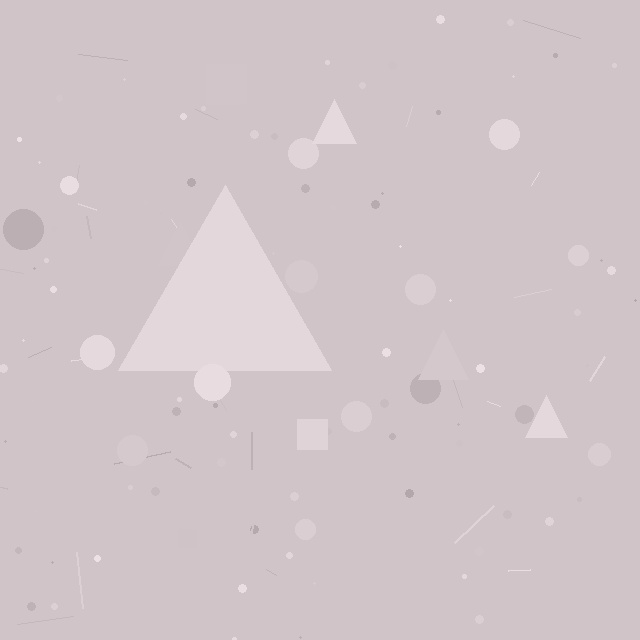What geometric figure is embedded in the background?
A triangle is embedded in the background.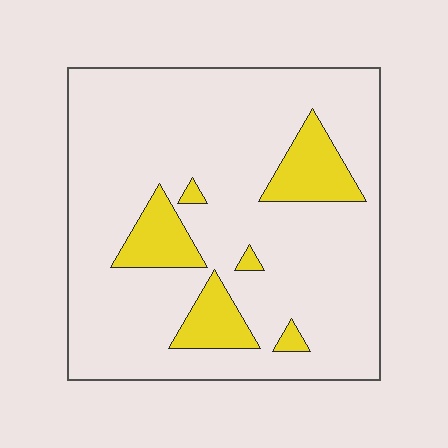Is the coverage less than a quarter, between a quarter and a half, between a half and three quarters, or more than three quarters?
Less than a quarter.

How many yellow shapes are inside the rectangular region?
6.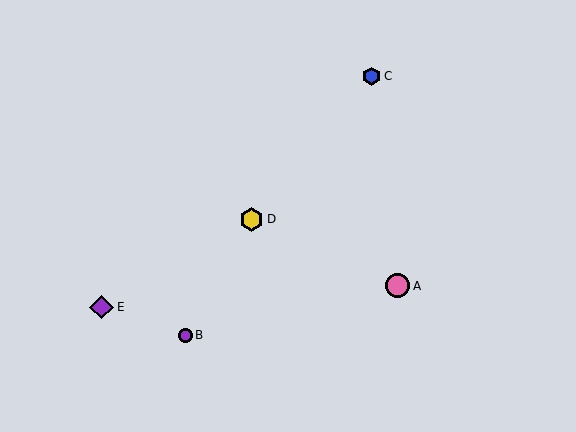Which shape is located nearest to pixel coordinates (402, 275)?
The pink circle (labeled A) at (398, 286) is nearest to that location.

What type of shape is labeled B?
Shape B is a purple circle.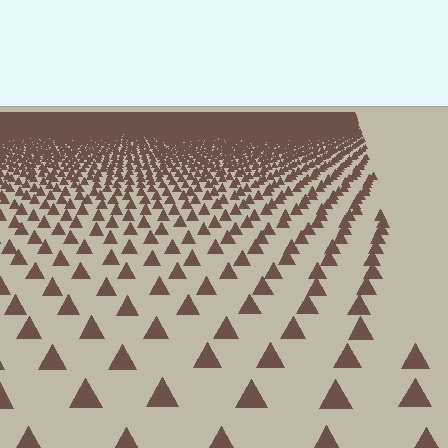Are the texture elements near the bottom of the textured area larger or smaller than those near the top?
Larger. Near the bottom, elements are closer to the viewer and appear at a bigger on-screen size.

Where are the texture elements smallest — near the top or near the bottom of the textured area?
Near the top.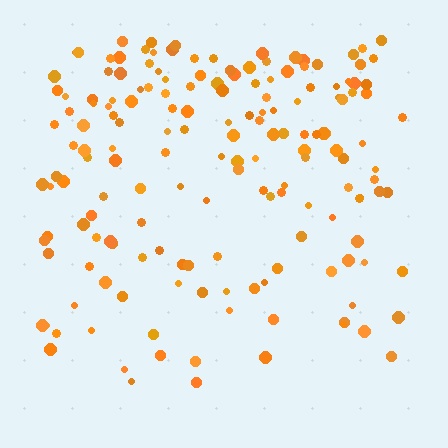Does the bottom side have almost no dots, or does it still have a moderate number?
Still a moderate number, just noticeably fewer than the top.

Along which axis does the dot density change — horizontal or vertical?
Vertical.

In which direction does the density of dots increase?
From bottom to top, with the top side densest.